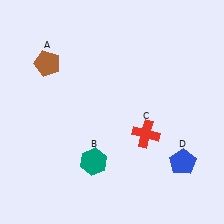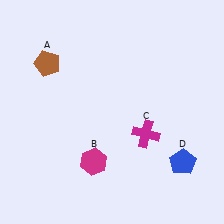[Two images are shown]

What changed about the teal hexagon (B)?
In Image 1, B is teal. In Image 2, it changed to magenta.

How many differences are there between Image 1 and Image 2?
There are 2 differences between the two images.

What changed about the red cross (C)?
In Image 1, C is red. In Image 2, it changed to magenta.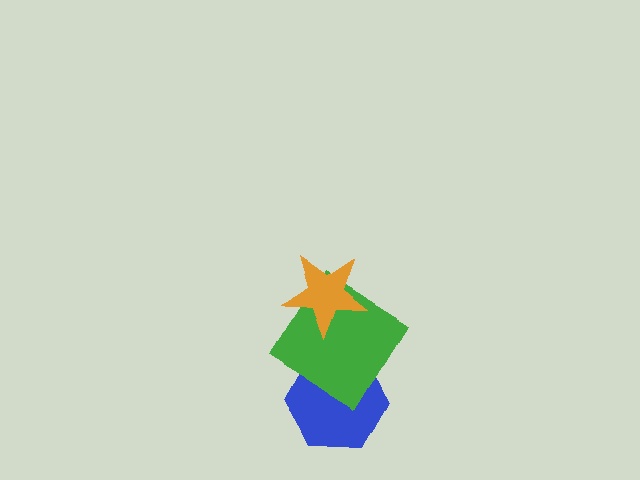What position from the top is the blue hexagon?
The blue hexagon is 3rd from the top.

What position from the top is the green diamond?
The green diamond is 2nd from the top.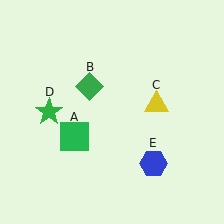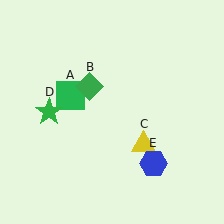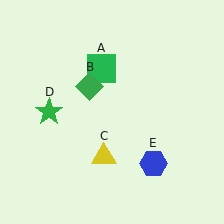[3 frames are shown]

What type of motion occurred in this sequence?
The green square (object A), yellow triangle (object C) rotated clockwise around the center of the scene.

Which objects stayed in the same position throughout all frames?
Green diamond (object B) and green star (object D) and blue hexagon (object E) remained stationary.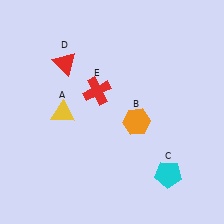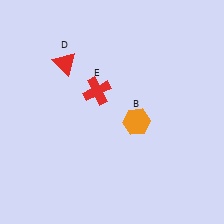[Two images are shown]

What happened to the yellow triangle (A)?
The yellow triangle (A) was removed in Image 2. It was in the bottom-left area of Image 1.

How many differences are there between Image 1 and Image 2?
There are 2 differences between the two images.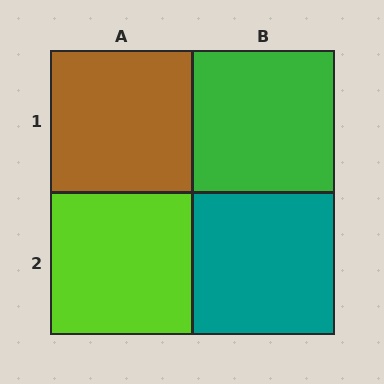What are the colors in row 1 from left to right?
Brown, green.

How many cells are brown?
1 cell is brown.